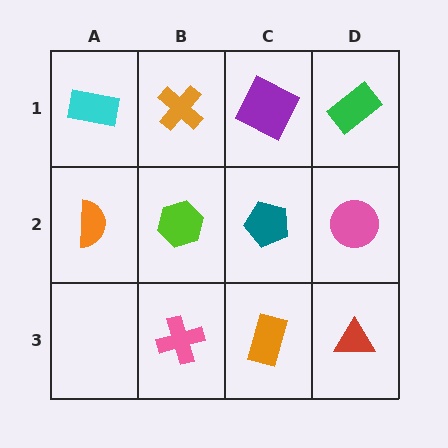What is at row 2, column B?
A lime hexagon.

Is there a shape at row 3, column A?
No, that cell is empty.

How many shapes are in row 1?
4 shapes.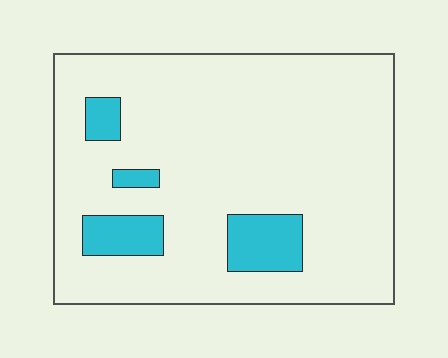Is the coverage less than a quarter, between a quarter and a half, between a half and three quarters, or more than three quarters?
Less than a quarter.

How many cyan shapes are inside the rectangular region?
4.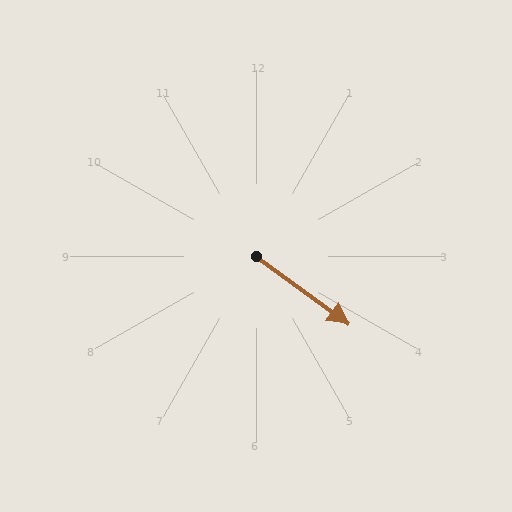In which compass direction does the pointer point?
Southeast.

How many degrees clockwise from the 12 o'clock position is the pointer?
Approximately 126 degrees.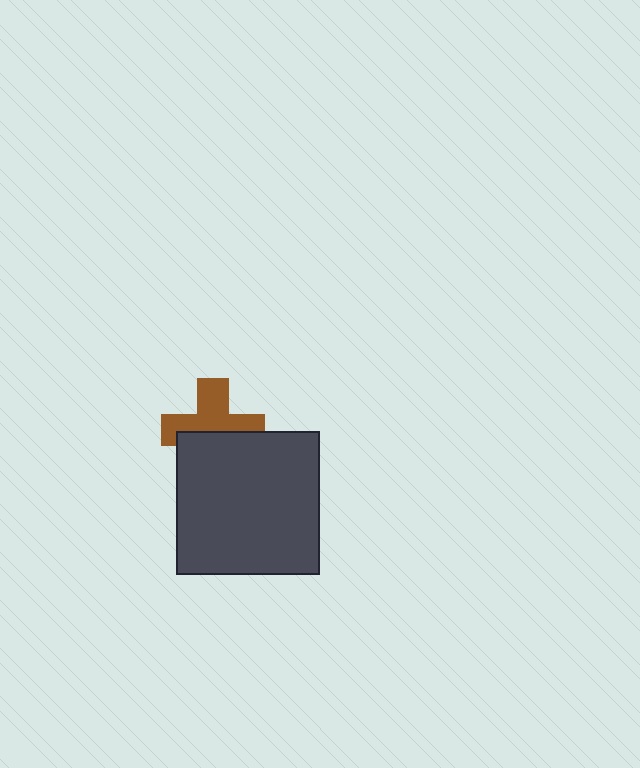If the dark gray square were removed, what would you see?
You would see the complete brown cross.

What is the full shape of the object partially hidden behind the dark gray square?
The partially hidden object is a brown cross.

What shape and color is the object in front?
The object in front is a dark gray square.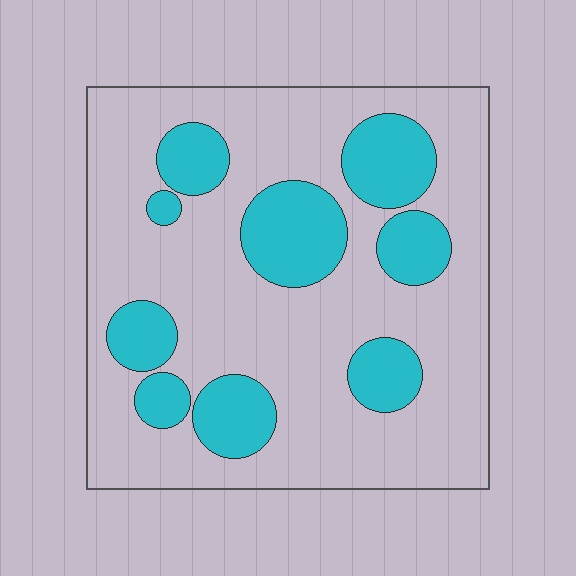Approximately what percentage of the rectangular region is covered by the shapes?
Approximately 25%.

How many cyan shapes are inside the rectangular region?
9.